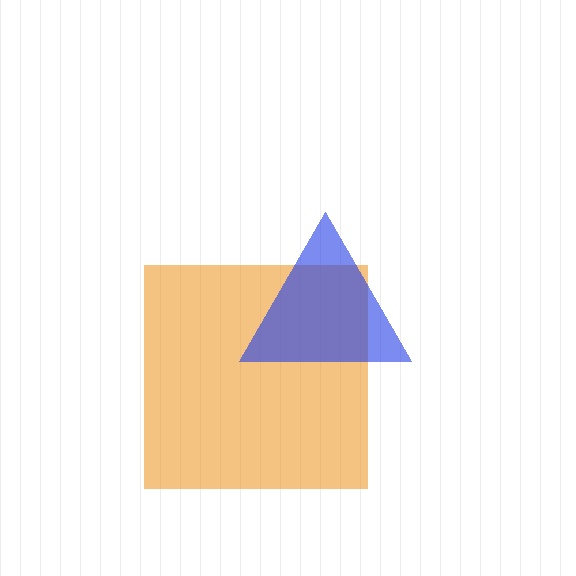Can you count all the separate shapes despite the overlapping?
Yes, there are 2 separate shapes.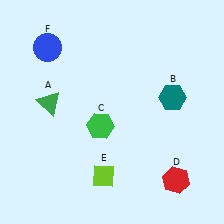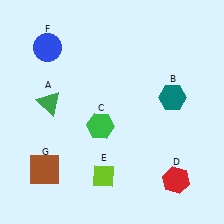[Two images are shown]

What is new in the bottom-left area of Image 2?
A brown square (G) was added in the bottom-left area of Image 2.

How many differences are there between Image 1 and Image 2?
There is 1 difference between the two images.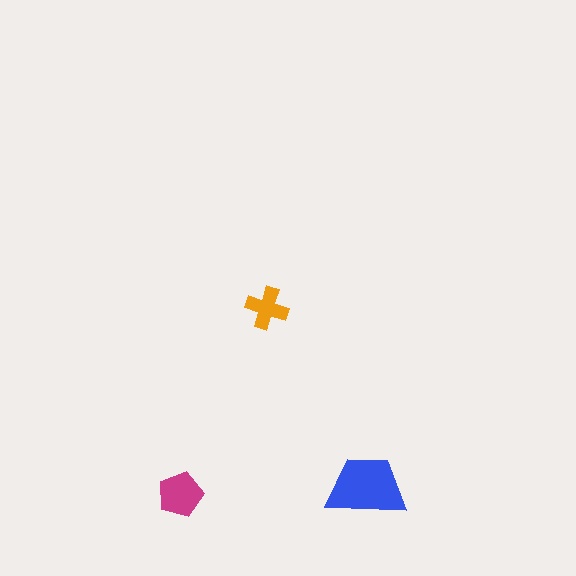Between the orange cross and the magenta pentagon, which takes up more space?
The magenta pentagon.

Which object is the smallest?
The orange cross.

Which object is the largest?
The blue trapezoid.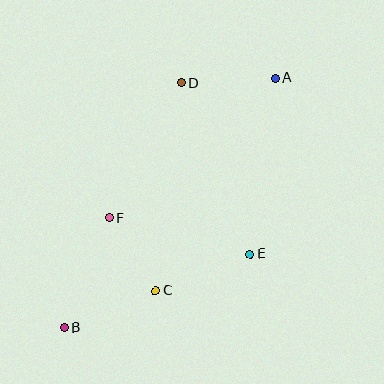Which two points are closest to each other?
Points C and F are closest to each other.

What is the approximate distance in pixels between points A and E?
The distance between A and E is approximately 178 pixels.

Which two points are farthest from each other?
Points A and B are farthest from each other.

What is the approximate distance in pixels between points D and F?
The distance between D and F is approximately 153 pixels.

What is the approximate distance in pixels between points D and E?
The distance between D and E is approximately 184 pixels.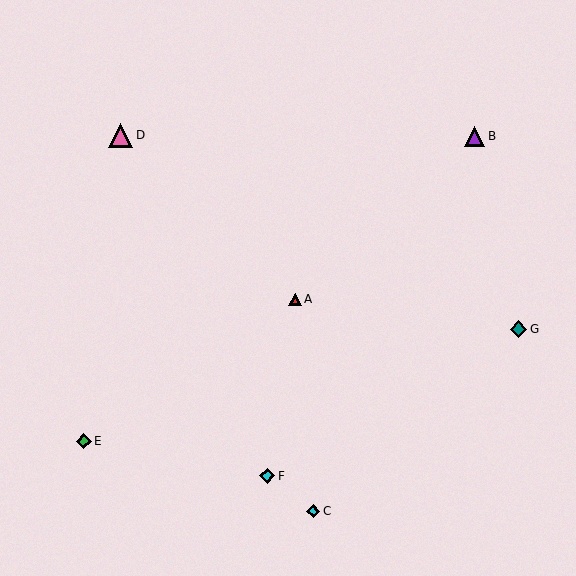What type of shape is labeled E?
Shape E is a green diamond.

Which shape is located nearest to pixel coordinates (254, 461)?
The cyan diamond (labeled F) at (267, 476) is nearest to that location.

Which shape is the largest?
The pink triangle (labeled D) is the largest.